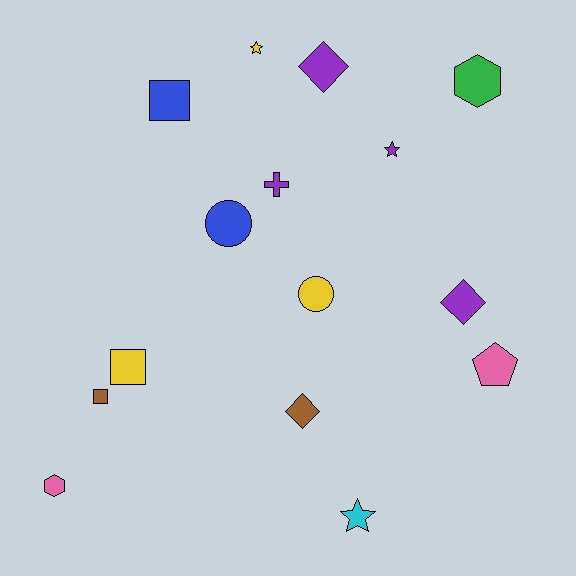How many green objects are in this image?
There is 1 green object.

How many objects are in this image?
There are 15 objects.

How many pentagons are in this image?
There is 1 pentagon.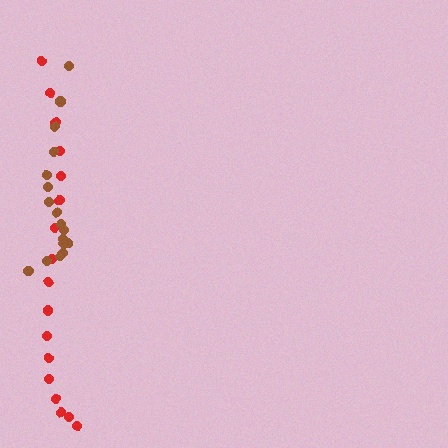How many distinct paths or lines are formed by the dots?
There are 2 distinct paths.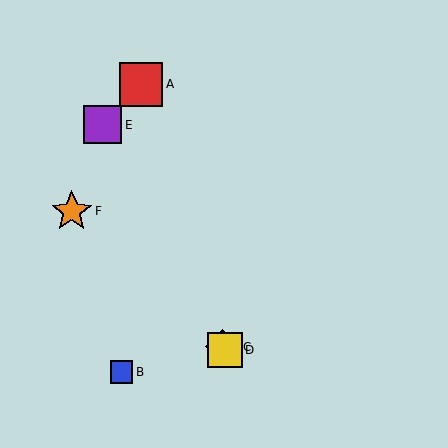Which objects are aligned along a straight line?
Objects C, D, E are aligned along a straight line.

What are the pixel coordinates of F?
Object F is at (72, 211).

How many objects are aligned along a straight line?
3 objects (C, D, E) are aligned along a straight line.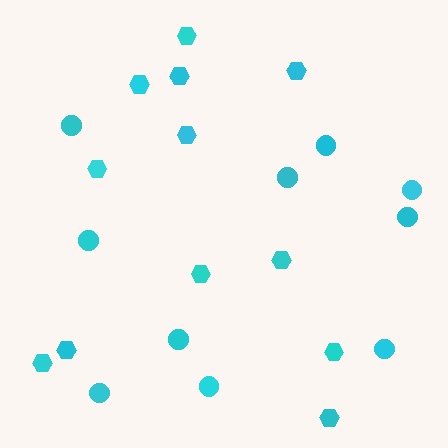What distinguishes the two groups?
There are 2 groups: one group of circles (10) and one group of hexagons (12).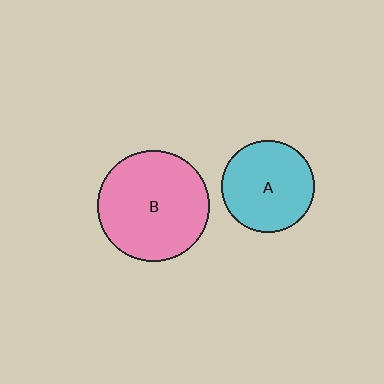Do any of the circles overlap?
No, none of the circles overlap.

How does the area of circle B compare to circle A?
Approximately 1.5 times.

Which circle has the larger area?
Circle B (pink).